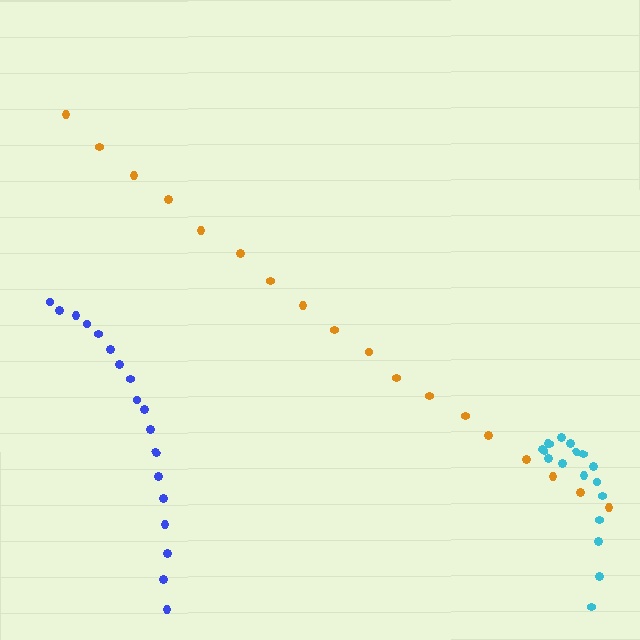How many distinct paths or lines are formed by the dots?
There are 3 distinct paths.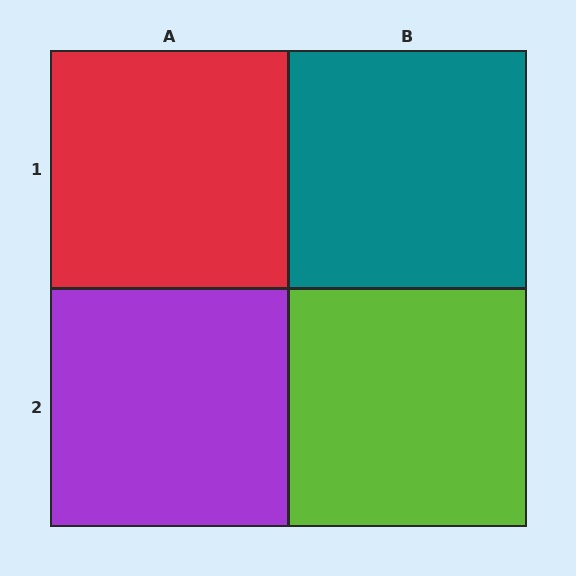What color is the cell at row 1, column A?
Red.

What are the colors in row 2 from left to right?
Purple, lime.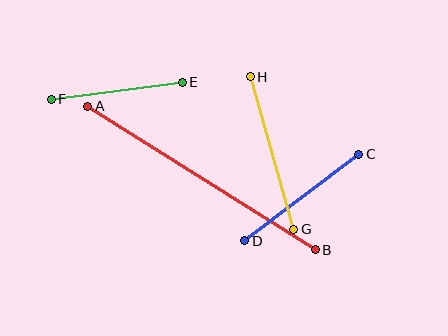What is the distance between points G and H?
The distance is approximately 159 pixels.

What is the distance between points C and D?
The distance is approximately 143 pixels.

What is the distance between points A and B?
The distance is approximately 269 pixels.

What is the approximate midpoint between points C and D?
The midpoint is at approximately (302, 198) pixels.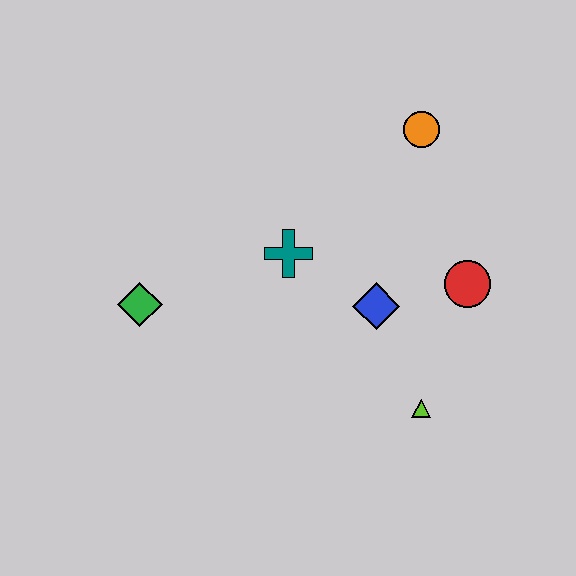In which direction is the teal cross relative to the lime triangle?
The teal cross is above the lime triangle.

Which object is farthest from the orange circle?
The green diamond is farthest from the orange circle.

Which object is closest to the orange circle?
The red circle is closest to the orange circle.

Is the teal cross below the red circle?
No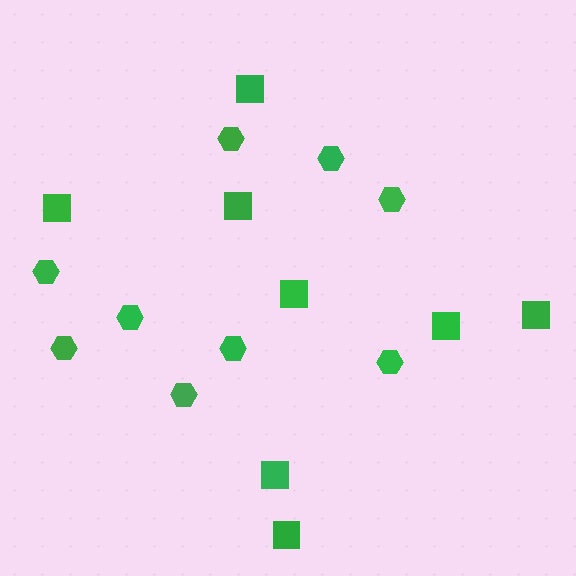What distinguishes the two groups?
There are 2 groups: one group of hexagons (9) and one group of squares (8).